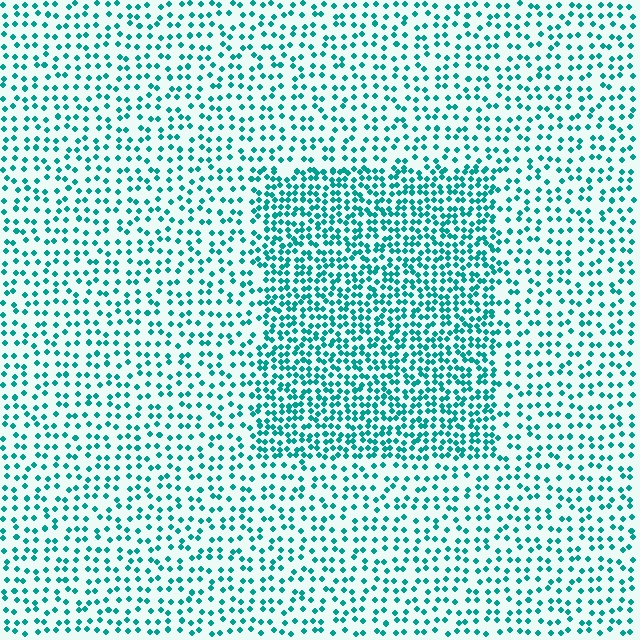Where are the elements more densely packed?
The elements are more densely packed inside the rectangle boundary.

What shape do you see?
I see a rectangle.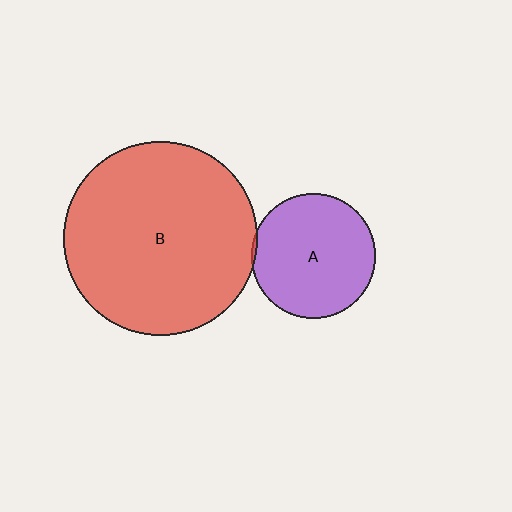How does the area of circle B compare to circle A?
Approximately 2.4 times.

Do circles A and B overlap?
Yes.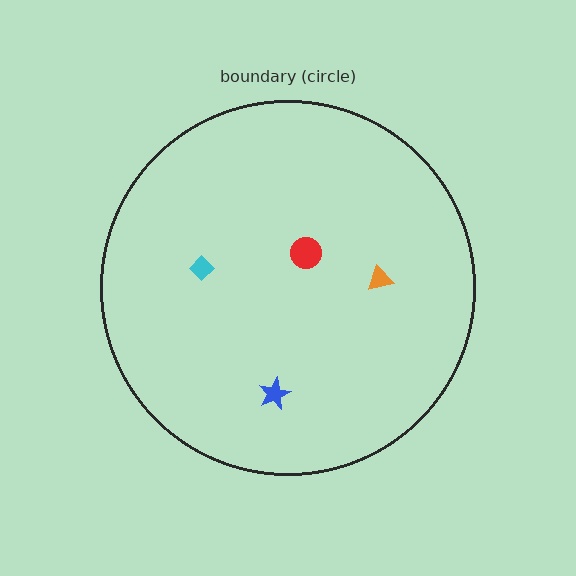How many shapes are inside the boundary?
4 inside, 0 outside.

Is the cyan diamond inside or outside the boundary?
Inside.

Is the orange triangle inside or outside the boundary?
Inside.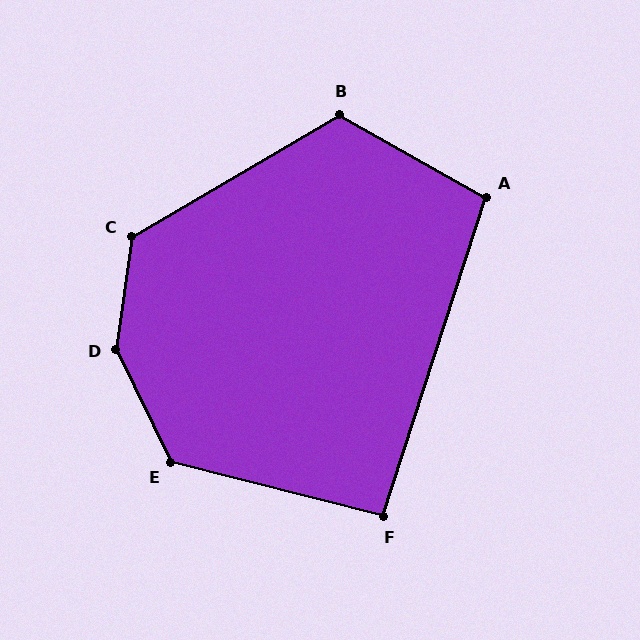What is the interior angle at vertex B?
Approximately 120 degrees (obtuse).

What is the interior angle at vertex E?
Approximately 130 degrees (obtuse).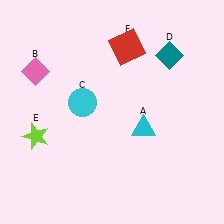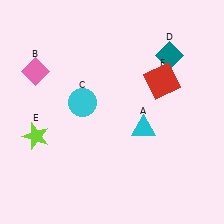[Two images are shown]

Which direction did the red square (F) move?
The red square (F) moved right.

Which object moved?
The red square (F) moved right.